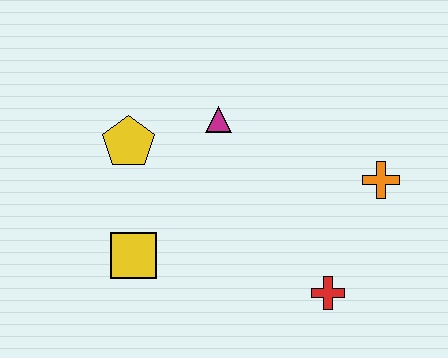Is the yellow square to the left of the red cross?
Yes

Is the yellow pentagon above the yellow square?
Yes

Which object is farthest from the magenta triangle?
The red cross is farthest from the magenta triangle.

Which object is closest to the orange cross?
The red cross is closest to the orange cross.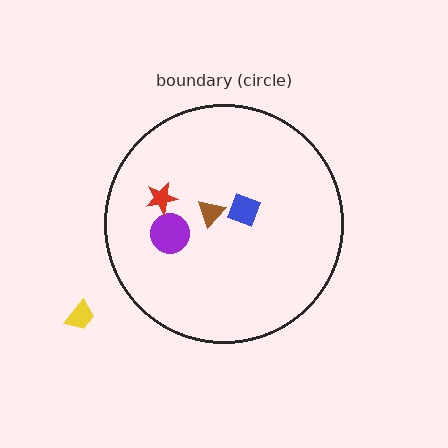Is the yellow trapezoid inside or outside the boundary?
Outside.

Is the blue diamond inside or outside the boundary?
Inside.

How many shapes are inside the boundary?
4 inside, 1 outside.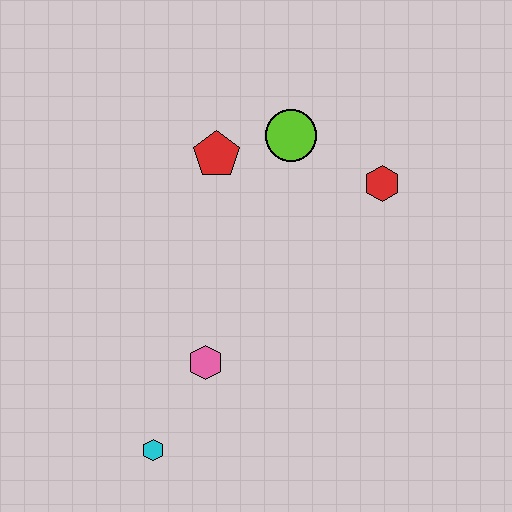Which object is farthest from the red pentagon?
The cyan hexagon is farthest from the red pentagon.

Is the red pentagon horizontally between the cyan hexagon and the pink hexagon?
No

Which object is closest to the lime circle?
The red pentagon is closest to the lime circle.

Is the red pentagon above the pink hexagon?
Yes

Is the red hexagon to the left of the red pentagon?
No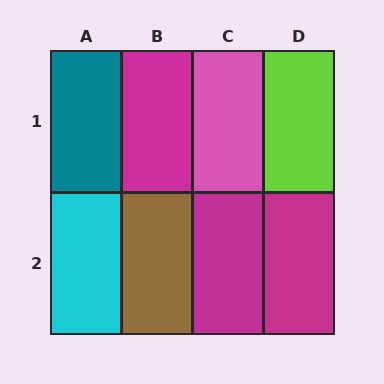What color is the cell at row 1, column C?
Pink.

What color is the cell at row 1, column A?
Teal.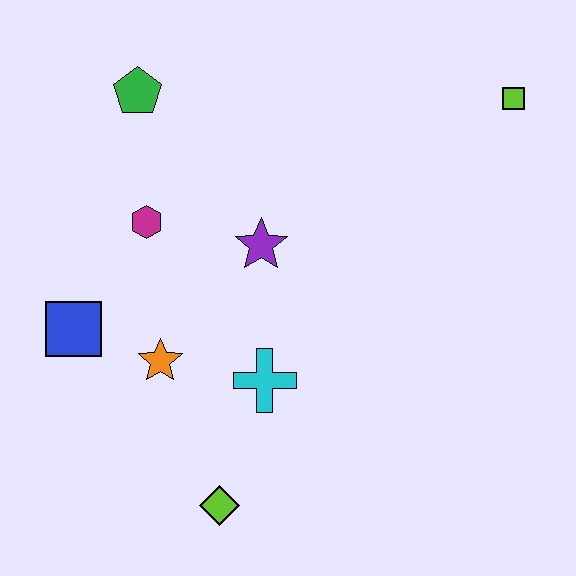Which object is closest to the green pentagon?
The magenta hexagon is closest to the green pentagon.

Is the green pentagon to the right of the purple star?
No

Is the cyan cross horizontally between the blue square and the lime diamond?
No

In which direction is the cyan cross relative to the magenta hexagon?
The cyan cross is below the magenta hexagon.